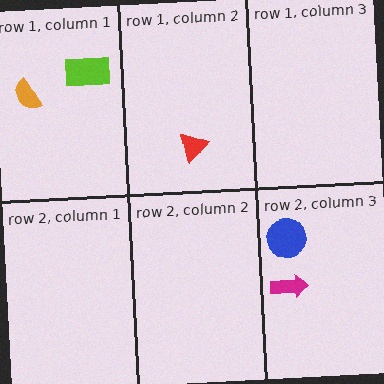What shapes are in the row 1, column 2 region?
The red triangle.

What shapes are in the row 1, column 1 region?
The lime rectangle, the orange semicircle.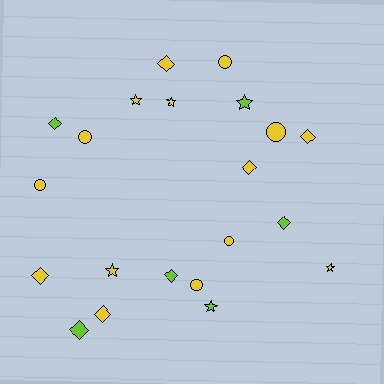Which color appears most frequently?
Yellow, with 15 objects.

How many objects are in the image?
There are 21 objects.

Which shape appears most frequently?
Diamond, with 9 objects.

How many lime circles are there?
There are no lime circles.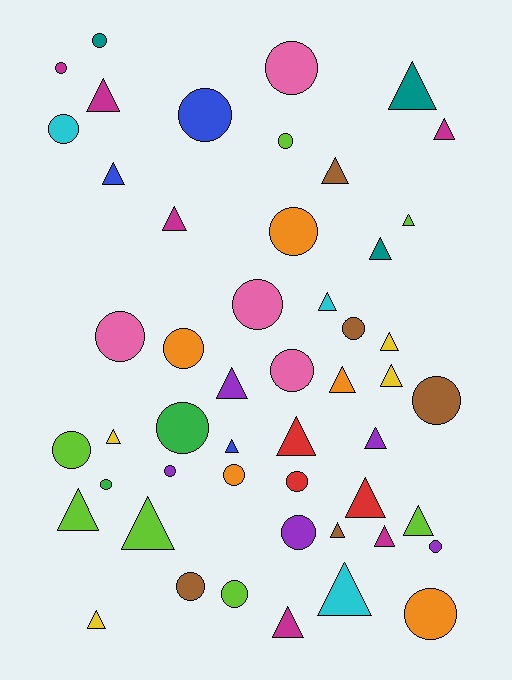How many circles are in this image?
There are 24 circles.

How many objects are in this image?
There are 50 objects.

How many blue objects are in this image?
There are 3 blue objects.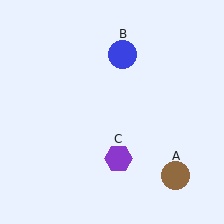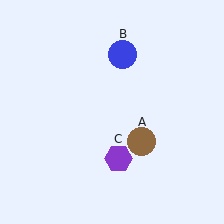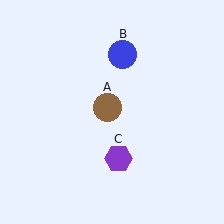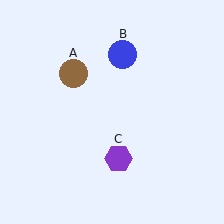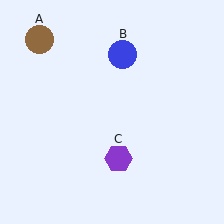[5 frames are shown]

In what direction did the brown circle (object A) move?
The brown circle (object A) moved up and to the left.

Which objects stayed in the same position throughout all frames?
Blue circle (object B) and purple hexagon (object C) remained stationary.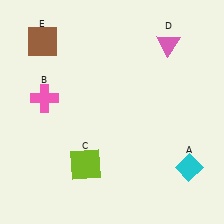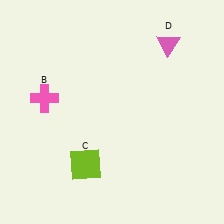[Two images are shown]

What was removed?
The brown square (E), the cyan diamond (A) were removed in Image 2.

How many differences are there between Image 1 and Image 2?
There are 2 differences between the two images.